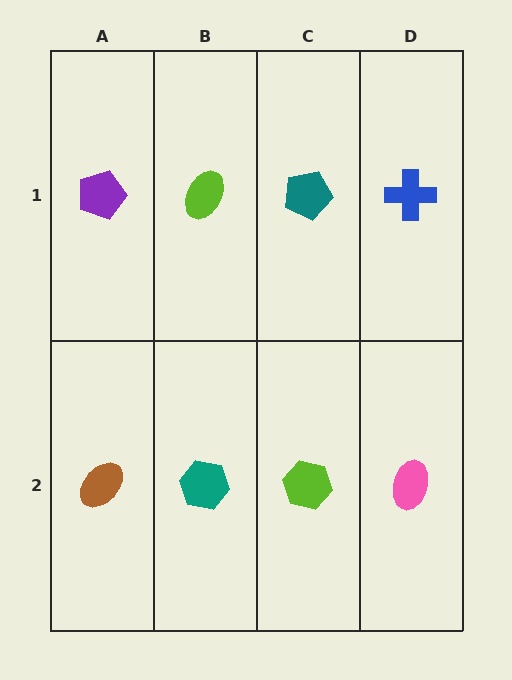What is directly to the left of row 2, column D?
A lime hexagon.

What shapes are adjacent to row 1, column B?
A teal hexagon (row 2, column B), a purple pentagon (row 1, column A), a teal pentagon (row 1, column C).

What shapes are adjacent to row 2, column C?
A teal pentagon (row 1, column C), a teal hexagon (row 2, column B), a pink ellipse (row 2, column D).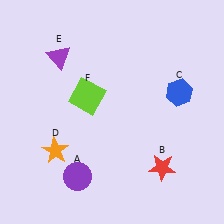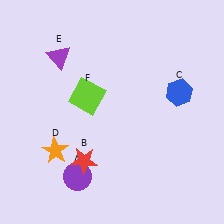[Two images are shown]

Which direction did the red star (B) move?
The red star (B) moved left.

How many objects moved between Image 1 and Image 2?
1 object moved between the two images.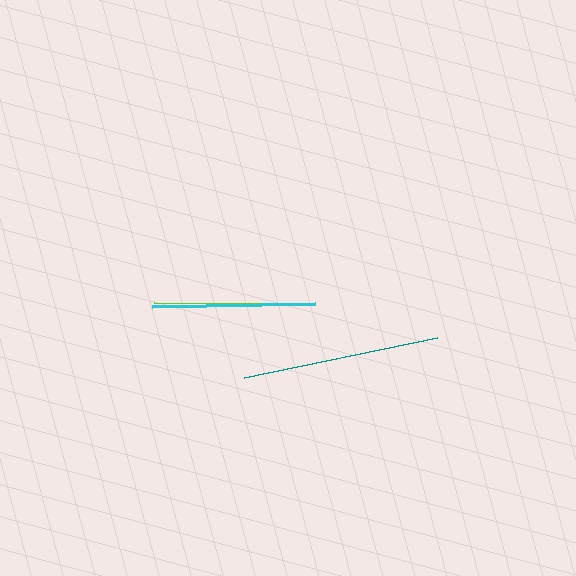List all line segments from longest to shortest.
From longest to shortest: teal, cyan, lime.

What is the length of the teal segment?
The teal segment is approximately 197 pixels long.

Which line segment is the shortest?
The lime line is the shortest at approximately 160 pixels.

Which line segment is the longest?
The teal line is the longest at approximately 197 pixels.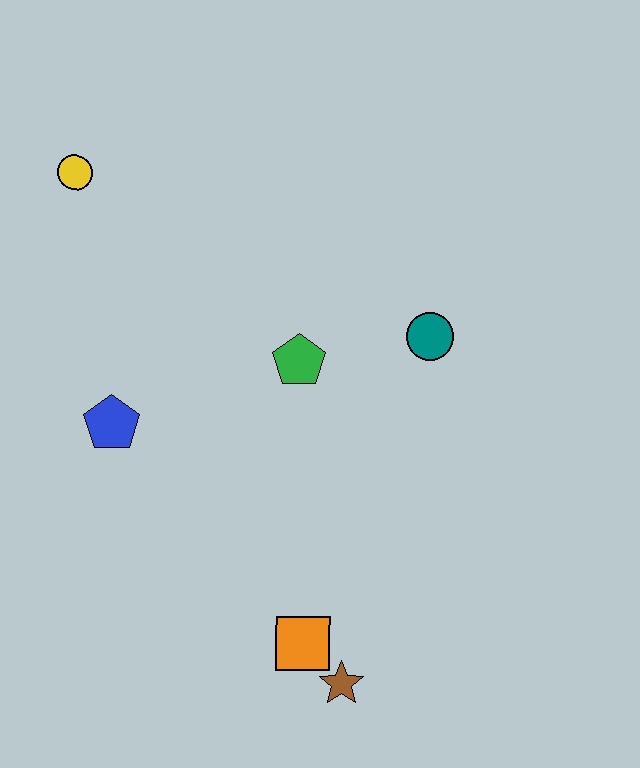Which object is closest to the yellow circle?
The blue pentagon is closest to the yellow circle.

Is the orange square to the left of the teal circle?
Yes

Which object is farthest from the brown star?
The yellow circle is farthest from the brown star.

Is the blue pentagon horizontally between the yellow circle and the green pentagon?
Yes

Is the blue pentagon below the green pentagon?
Yes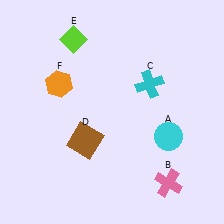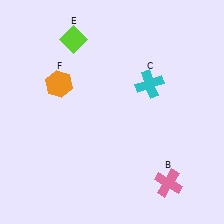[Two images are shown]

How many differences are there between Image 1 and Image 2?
There are 2 differences between the two images.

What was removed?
The cyan circle (A), the brown square (D) were removed in Image 2.